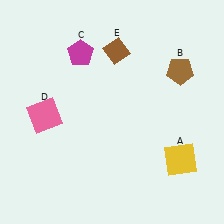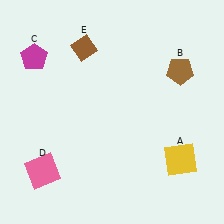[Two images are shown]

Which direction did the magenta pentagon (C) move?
The magenta pentagon (C) moved left.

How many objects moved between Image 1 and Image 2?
3 objects moved between the two images.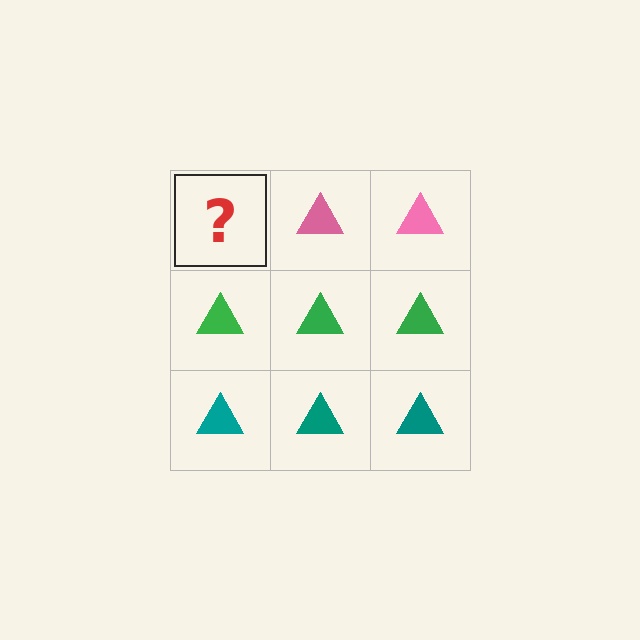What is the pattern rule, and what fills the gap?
The rule is that each row has a consistent color. The gap should be filled with a pink triangle.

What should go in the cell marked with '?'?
The missing cell should contain a pink triangle.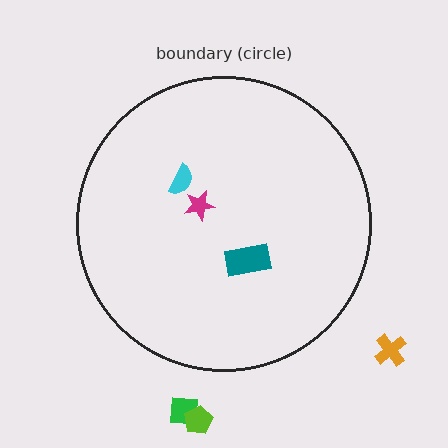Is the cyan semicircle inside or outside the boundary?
Inside.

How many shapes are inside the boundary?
3 inside, 3 outside.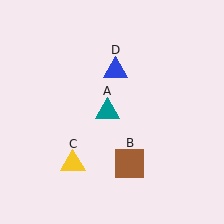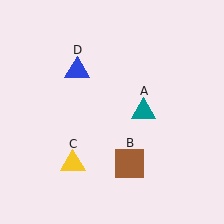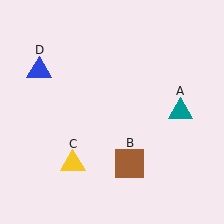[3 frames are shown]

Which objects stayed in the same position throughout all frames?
Brown square (object B) and yellow triangle (object C) remained stationary.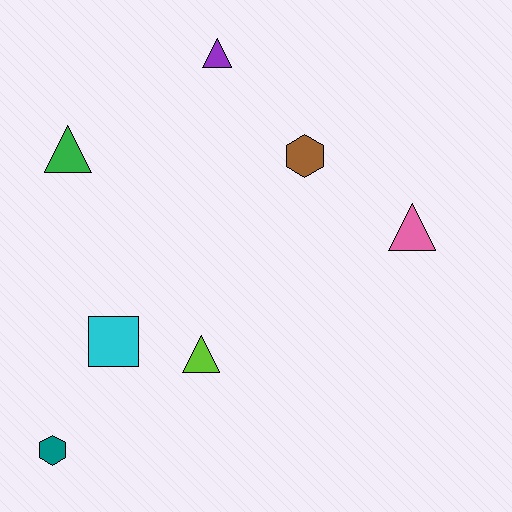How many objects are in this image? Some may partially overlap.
There are 7 objects.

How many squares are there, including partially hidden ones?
There is 1 square.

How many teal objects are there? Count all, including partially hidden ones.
There is 1 teal object.